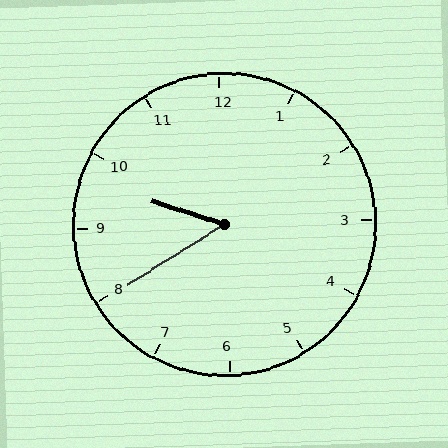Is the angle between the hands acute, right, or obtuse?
It is acute.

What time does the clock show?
9:40.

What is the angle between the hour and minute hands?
Approximately 50 degrees.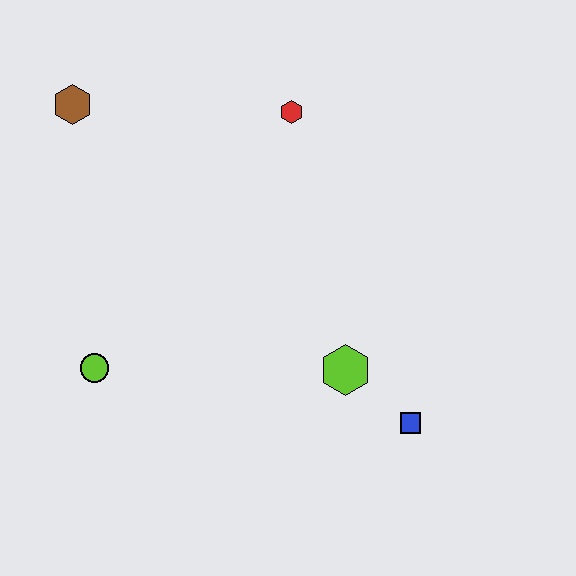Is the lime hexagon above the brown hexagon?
No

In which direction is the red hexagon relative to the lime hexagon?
The red hexagon is above the lime hexagon.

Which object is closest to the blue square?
The lime hexagon is closest to the blue square.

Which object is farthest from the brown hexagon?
The blue square is farthest from the brown hexagon.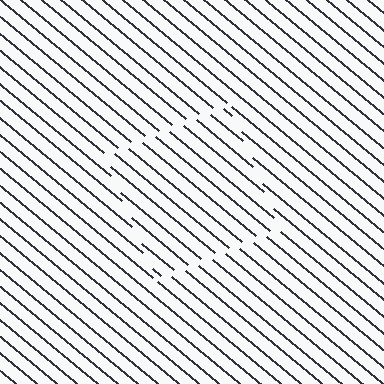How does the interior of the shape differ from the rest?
The interior of the shape contains the same grating, shifted by half a period — the contour is defined by the phase discontinuity where line-ends from the inner and outer gratings abut.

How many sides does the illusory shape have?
4 sides — the line-ends trace a square.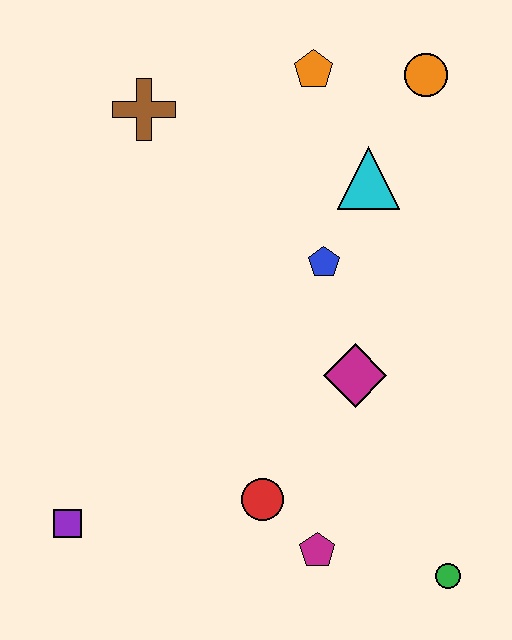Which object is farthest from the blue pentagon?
The purple square is farthest from the blue pentagon.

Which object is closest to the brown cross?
The orange pentagon is closest to the brown cross.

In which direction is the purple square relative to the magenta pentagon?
The purple square is to the left of the magenta pentagon.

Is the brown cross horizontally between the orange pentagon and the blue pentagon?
No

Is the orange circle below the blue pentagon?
No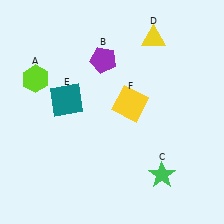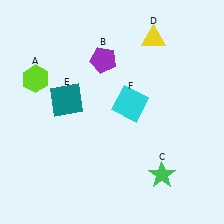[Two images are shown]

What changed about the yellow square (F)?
In Image 1, F is yellow. In Image 2, it changed to cyan.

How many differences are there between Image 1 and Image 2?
There is 1 difference between the two images.